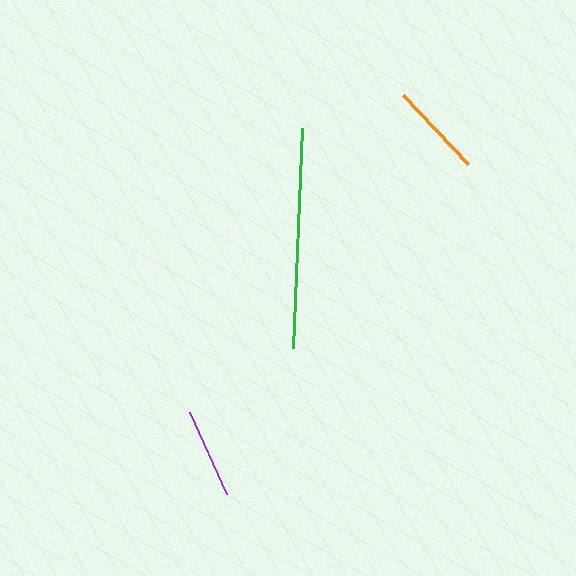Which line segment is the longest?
The green line is the longest at approximately 221 pixels.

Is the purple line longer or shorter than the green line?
The green line is longer than the purple line.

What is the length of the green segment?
The green segment is approximately 221 pixels long.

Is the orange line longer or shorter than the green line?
The green line is longer than the orange line.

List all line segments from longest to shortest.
From longest to shortest: green, orange, purple.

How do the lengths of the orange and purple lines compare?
The orange and purple lines are approximately the same length.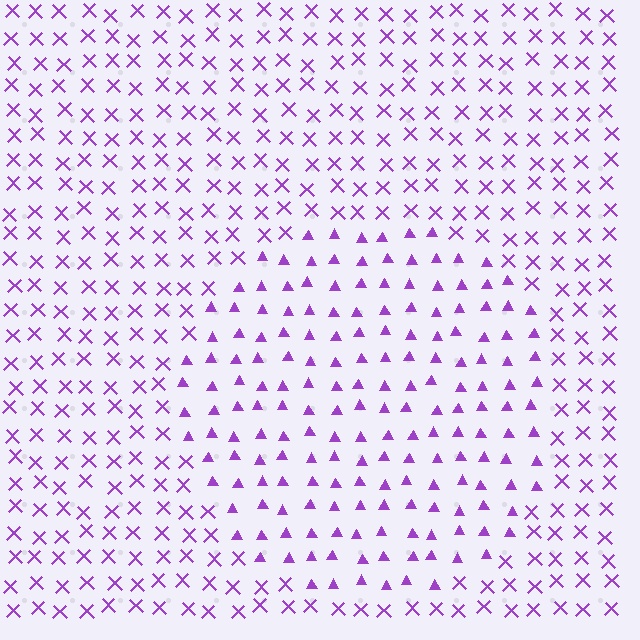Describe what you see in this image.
The image is filled with small purple elements arranged in a uniform grid. A circle-shaped region contains triangles, while the surrounding area contains X marks. The boundary is defined purely by the change in element shape.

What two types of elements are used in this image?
The image uses triangles inside the circle region and X marks outside it.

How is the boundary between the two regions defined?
The boundary is defined by a change in element shape: triangles inside vs. X marks outside. All elements share the same color and spacing.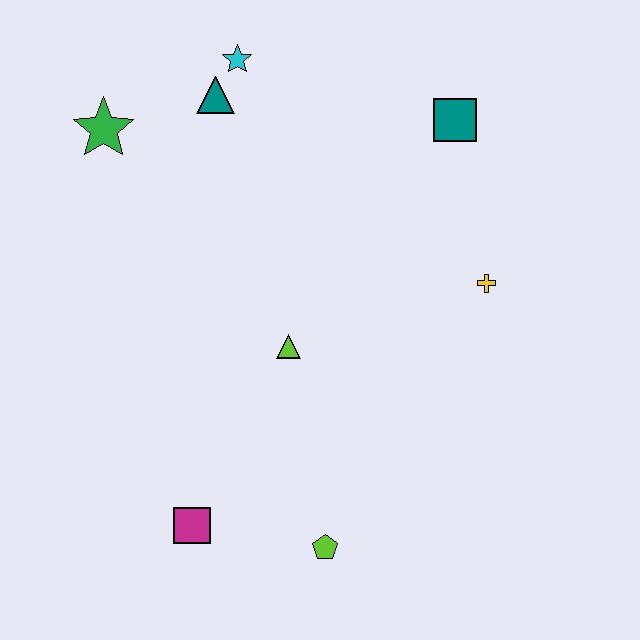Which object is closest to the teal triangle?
The cyan star is closest to the teal triangle.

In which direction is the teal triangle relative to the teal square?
The teal triangle is to the left of the teal square.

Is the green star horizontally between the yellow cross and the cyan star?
No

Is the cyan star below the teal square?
No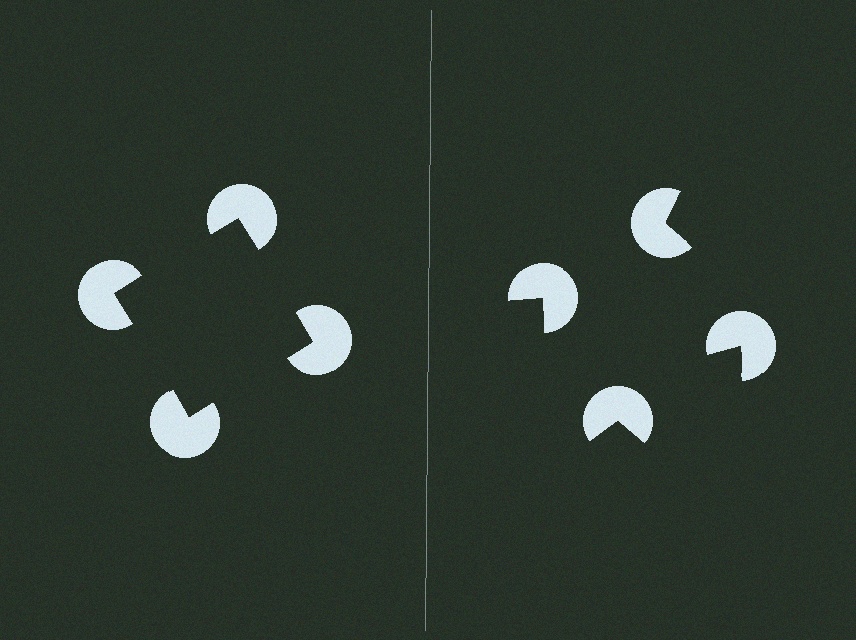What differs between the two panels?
The pac-man discs are positioned identically on both sides; only the wedge orientations differ. On the left they align to a square; on the right they are misaligned.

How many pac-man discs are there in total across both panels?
8 — 4 on each side.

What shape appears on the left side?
An illusory square.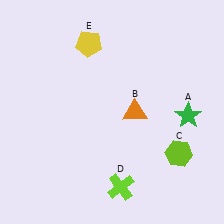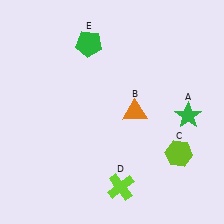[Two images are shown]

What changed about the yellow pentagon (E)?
In Image 1, E is yellow. In Image 2, it changed to green.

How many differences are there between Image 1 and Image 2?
There is 1 difference between the two images.